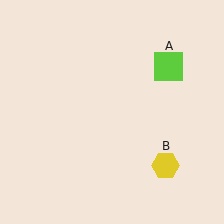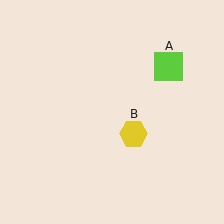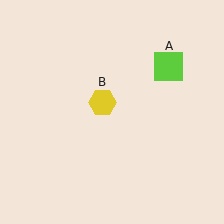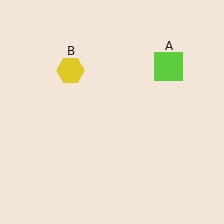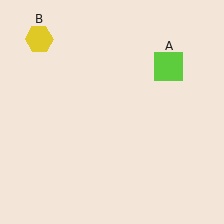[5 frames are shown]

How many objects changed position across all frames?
1 object changed position: yellow hexagon (object B).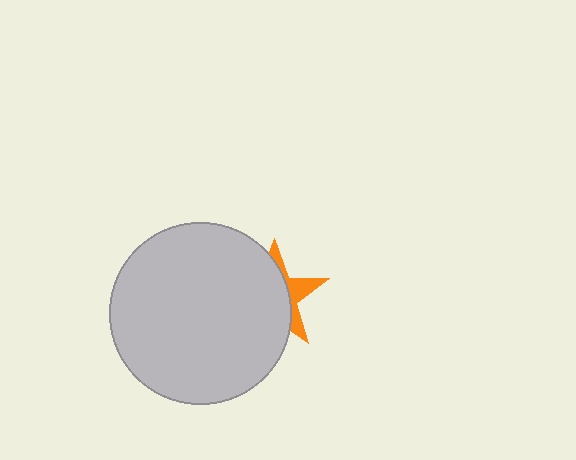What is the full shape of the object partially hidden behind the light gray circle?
The partially hidden object is an orange star.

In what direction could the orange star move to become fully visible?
The orange star could move right. That would shift it out from behind the light gray circle entirely.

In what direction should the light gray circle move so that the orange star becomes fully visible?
The light gray circle should move left. That is the shortest direction to clear the overlap and leave the orange star fully visible.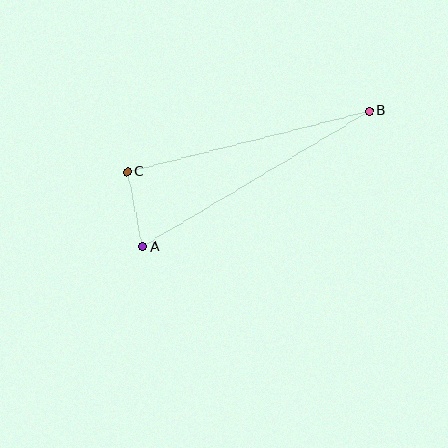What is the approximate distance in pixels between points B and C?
The distance between B and C is approximately 249 pixels.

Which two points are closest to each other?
Points A and C are closest to each other.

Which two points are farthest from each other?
Points A and B are farthest from each other.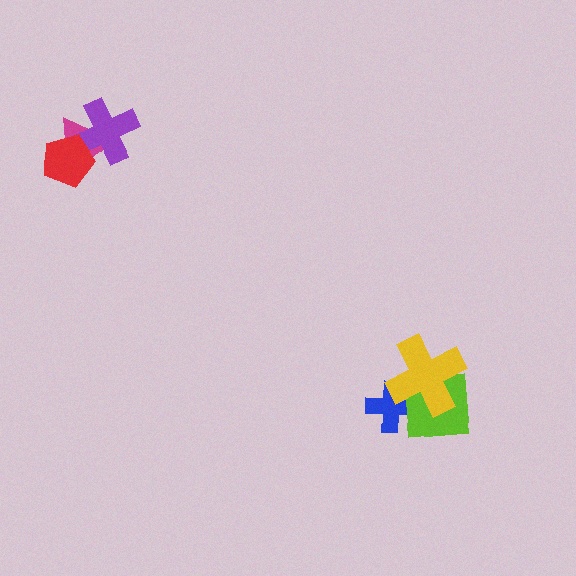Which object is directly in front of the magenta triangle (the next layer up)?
The purple cross is directly in front of the magenta triangle.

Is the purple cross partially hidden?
Yes, it is partially covered by another shape.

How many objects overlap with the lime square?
2 objects overlap with the lime square.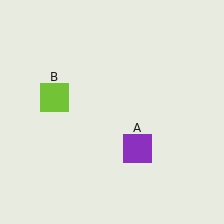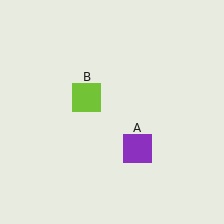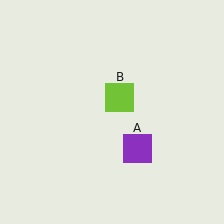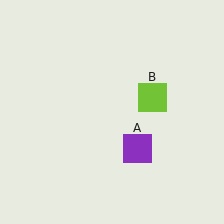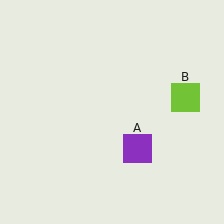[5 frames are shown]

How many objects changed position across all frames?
1 object changed position: lime square (object B).